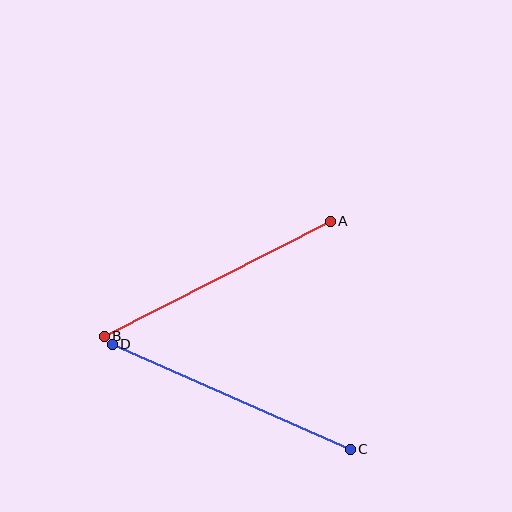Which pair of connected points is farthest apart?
Points C and D are farthest apart.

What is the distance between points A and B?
The distance is approximately 253 pixels.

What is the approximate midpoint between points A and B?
The midpoint is at approximately (217, 279) pixels.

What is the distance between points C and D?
The distance is approximately 260 pixels.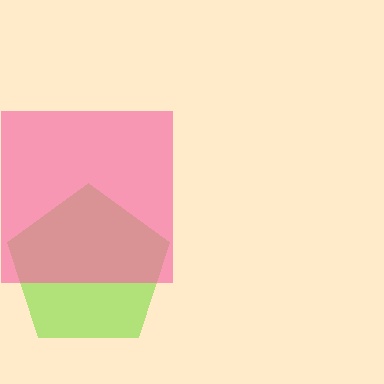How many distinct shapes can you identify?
There are 2 distinct shapes: a lime pentagon, a pink square.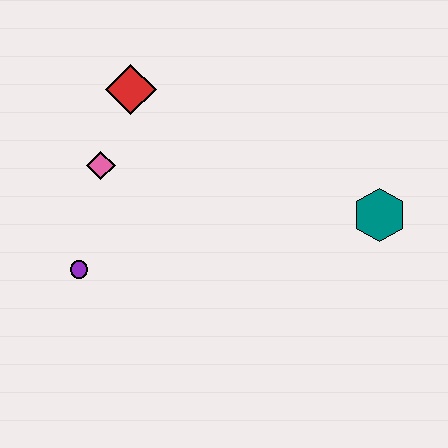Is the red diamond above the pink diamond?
Yes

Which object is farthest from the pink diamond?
The teal hexagon is farthest from the pink diamond.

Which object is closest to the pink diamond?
The red diamond is closest to the pink diamond.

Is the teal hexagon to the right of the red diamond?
Yes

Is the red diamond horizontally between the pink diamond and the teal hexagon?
Yes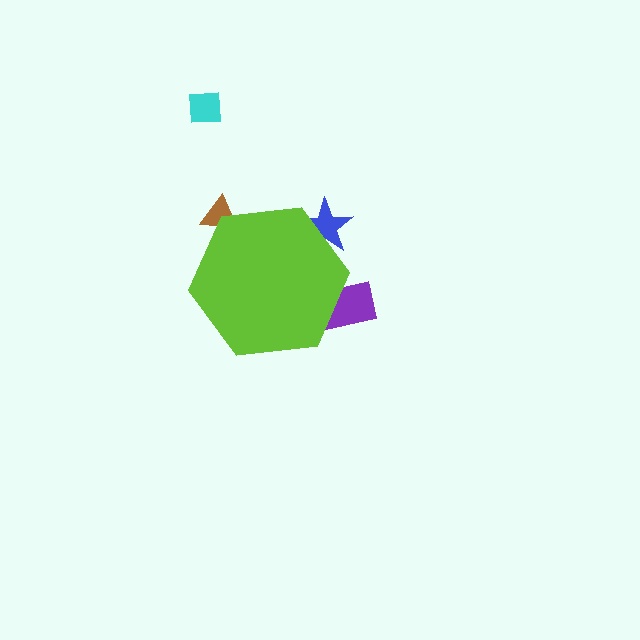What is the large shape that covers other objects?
A lime hexagon.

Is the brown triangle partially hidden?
Yes, the brown triangle is partially hidden behind the lime hexagon.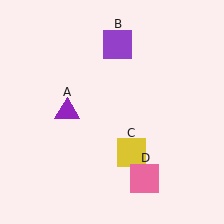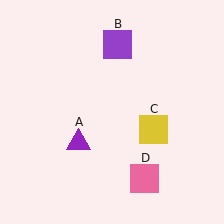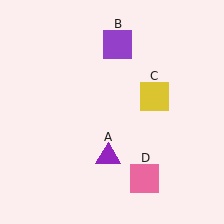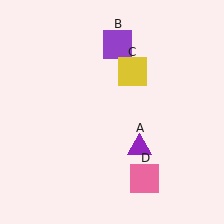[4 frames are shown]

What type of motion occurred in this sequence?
The purple triangle (object A), yellow square (object C) rotated counterclockwise around the center of the scene.